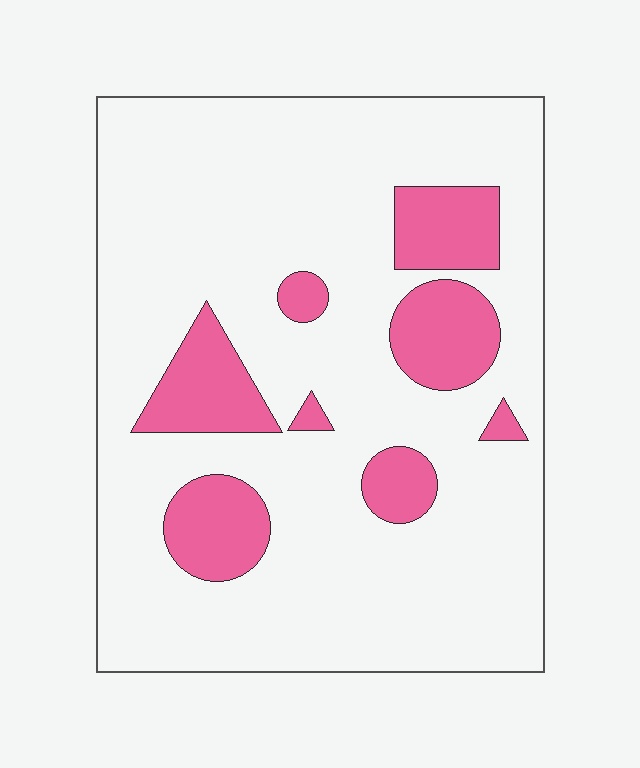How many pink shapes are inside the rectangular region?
8.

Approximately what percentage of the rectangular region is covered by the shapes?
Approximately 20%.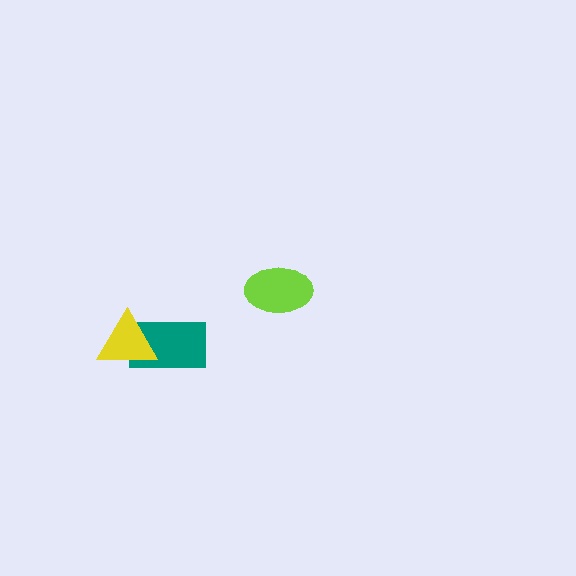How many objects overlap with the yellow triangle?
1 object overlaps with the yellow triangle.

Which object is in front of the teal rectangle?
The yellow triangle is in front of the teal rectangle.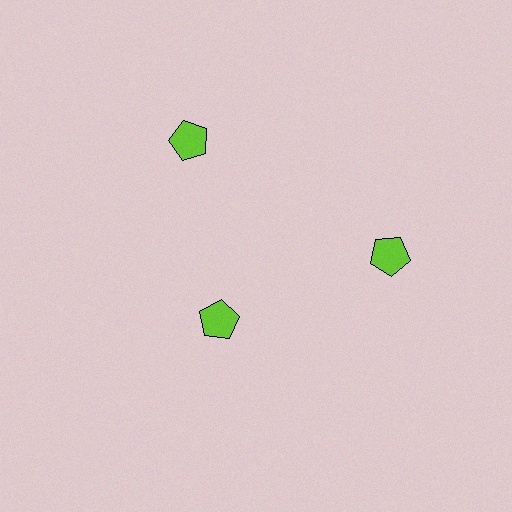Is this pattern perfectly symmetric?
No. The 3 lime pentagons are arranged in a ring, but one element near the 7 o'clock position is pulled inward toward the center, breaking the 3-fold rotational symmetry.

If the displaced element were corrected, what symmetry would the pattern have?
It would have 3-fold rotational symmetry — the pattern would map onto itself every 120 degrees.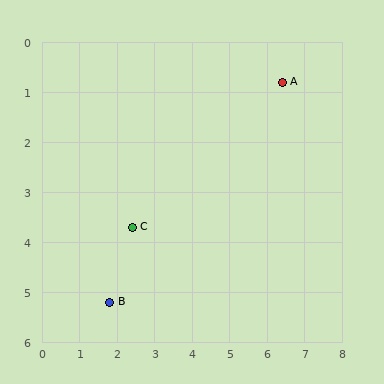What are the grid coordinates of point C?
Point C is at approximately (2.4, 3.7).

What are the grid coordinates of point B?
Point B is at approximately (1.8, 5.2).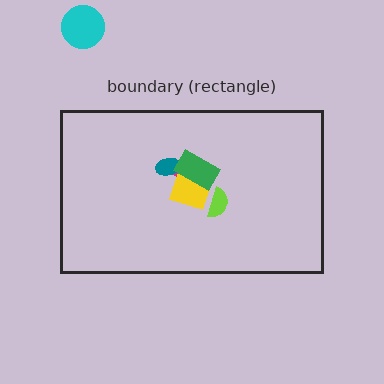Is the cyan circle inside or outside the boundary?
Outside.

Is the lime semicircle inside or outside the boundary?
Inside.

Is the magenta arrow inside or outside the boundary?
Inside.